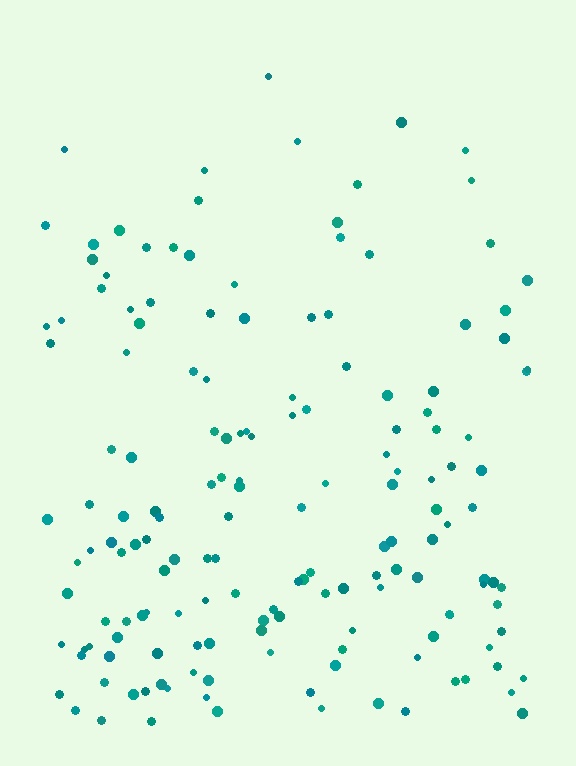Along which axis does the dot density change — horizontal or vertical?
Vertical.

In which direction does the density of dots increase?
From top to bottom, with the bottom side densest.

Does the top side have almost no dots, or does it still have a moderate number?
Still a moderate number, just noticeably fewer than the bottom.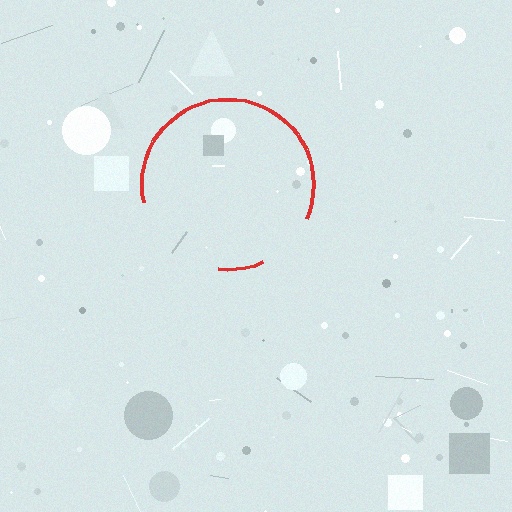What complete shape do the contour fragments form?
The contour fragments form a circle.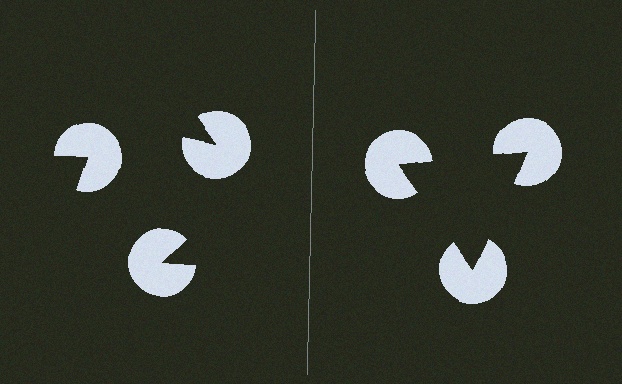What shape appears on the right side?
An illusory triangle.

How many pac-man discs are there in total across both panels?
6 — 3 on each side.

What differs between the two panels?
The pac-man discs are positioned identically on both sides; only the wedge orientations differ. On the right they align to a triangle; on the left they are misaligned.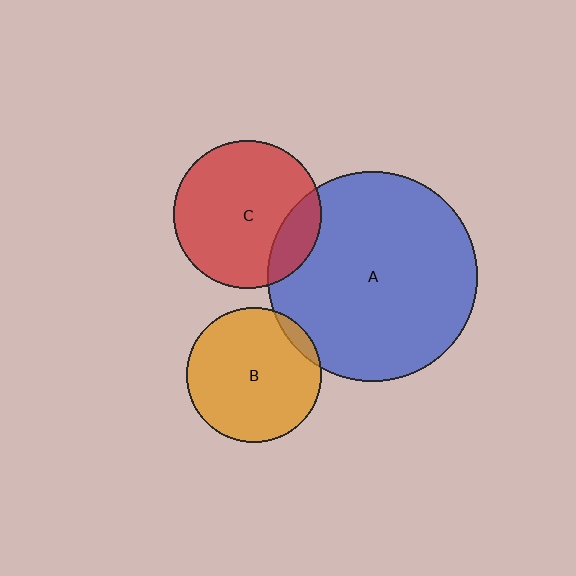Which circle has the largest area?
Circle A (blue).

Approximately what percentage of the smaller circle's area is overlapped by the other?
Approximately 15%.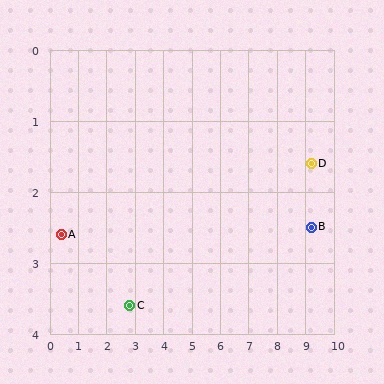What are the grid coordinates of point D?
Point D is at approximately (9.2, 1.6).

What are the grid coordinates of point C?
Point C is at approximately (2.8, 3.6).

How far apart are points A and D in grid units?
Points A and D are about 8.9 grid units apart.